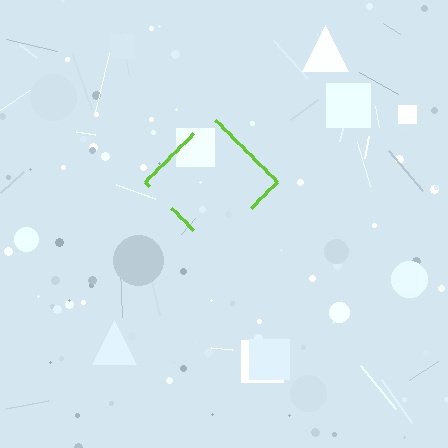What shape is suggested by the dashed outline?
The dashed outline suggests a diamond.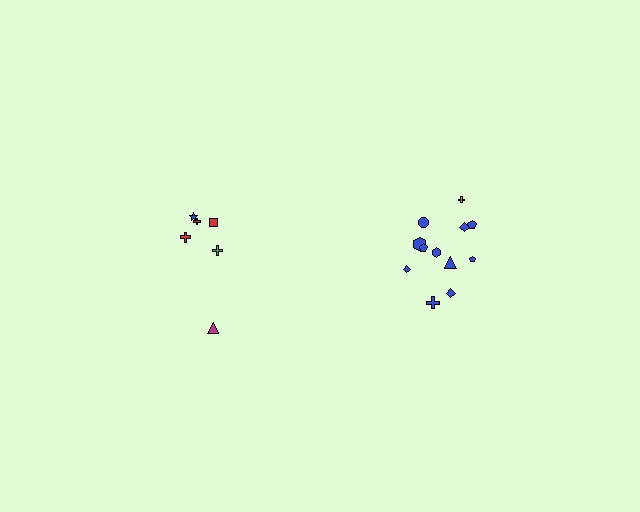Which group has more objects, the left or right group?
The right group.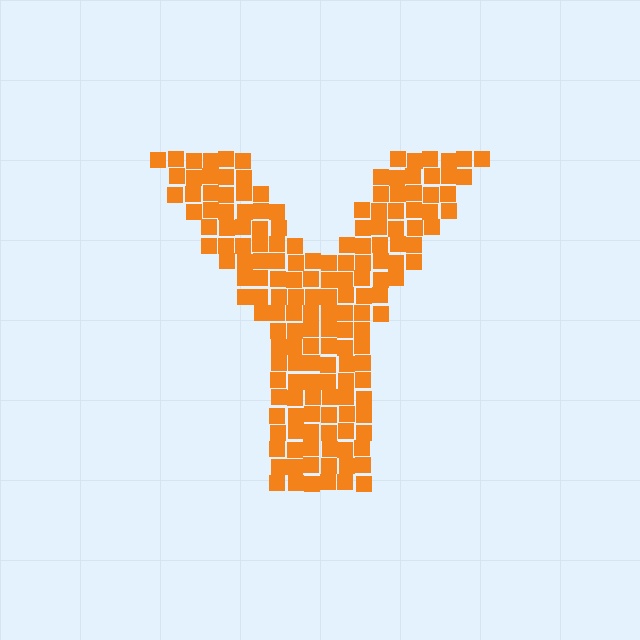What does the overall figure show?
The overall figure shows the letter Y.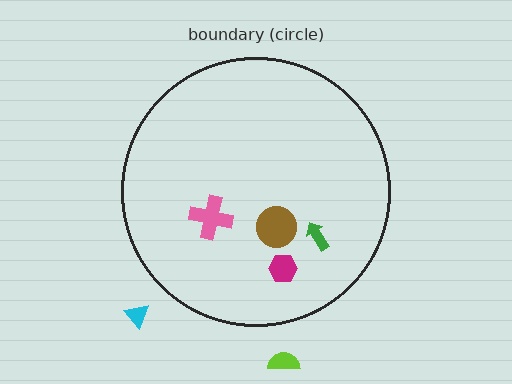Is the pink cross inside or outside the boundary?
Inside.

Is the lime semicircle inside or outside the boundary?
Outside.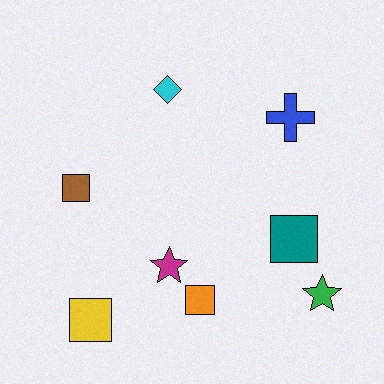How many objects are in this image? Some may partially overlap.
There are 8 objects.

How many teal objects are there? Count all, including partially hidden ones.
There is 1 teal object.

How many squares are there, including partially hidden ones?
There are 4 squares.